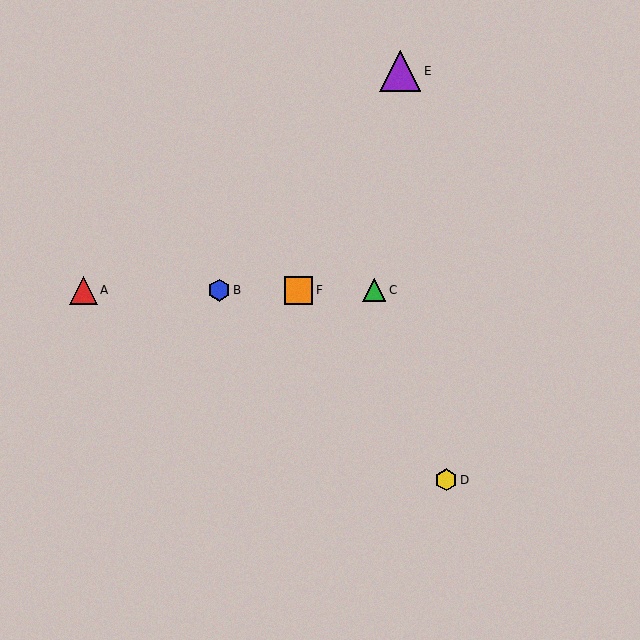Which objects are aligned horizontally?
Objects A, B, C, F are aligned horizontally.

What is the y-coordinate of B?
Object B is at y≈290.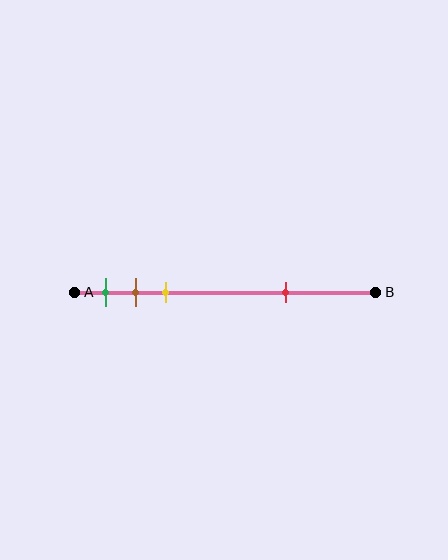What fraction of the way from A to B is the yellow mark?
The yellow mark is approximately 30% (0.3) of the way from A to B.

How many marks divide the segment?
There are 4 marks dividing the segment.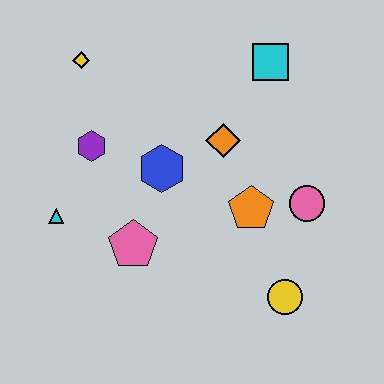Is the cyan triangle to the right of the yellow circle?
No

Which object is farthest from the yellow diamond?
The yellow circle is farthest from the yellow diamond.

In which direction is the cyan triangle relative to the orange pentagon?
The cyan triangle is to the left of the orange pentagon.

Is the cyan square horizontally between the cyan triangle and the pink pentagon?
No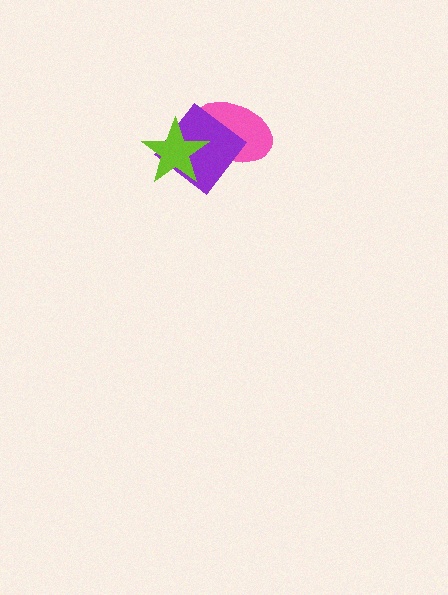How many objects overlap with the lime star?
2 objects overlap with the lime star.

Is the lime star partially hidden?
No, no other shape covers it.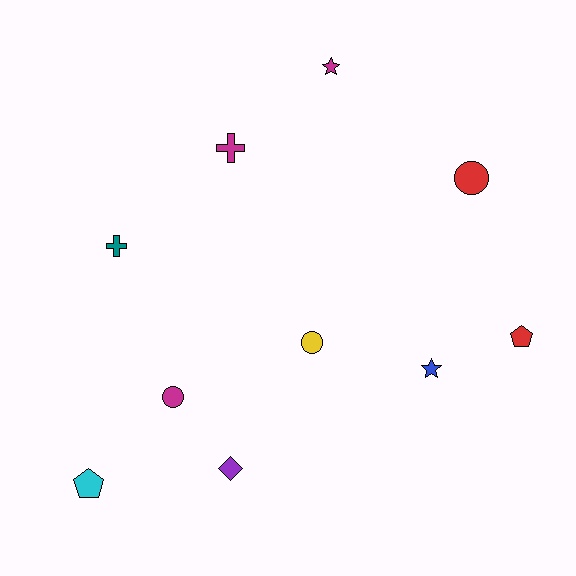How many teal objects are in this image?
There is 1 teal object.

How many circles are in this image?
There are 3 circles.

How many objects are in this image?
There are 10 objects.